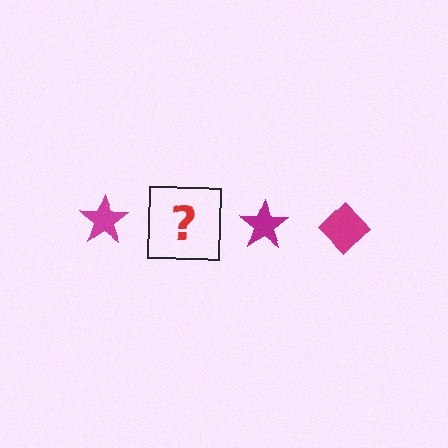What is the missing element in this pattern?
The missing element is a magenta diamond.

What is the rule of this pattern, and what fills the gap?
The rule is that the pattern cycles through star, diamond shapes in magenta. The gap should be filled with a magenta diamond.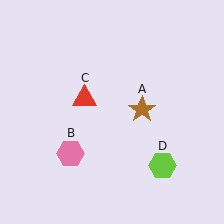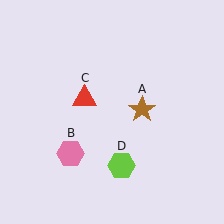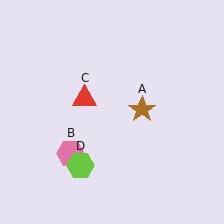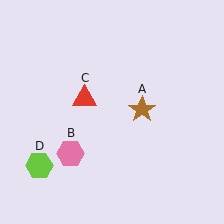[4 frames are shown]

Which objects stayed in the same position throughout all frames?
Brown star (object A) and pink hexagon (object B) and red triangle (object C) remained stationary.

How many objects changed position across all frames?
1 object changed position: lime hexagon (object D).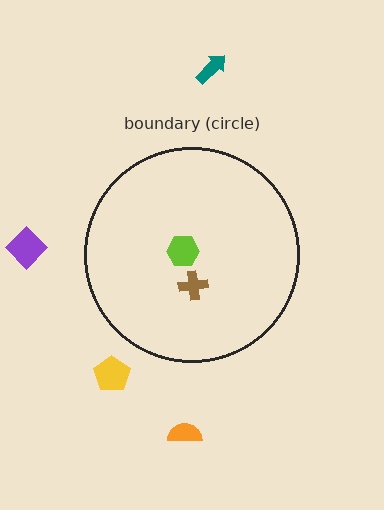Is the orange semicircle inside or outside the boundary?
Outside.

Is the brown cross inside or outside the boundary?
Inside.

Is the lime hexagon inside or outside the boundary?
Inside.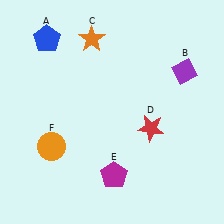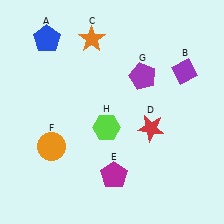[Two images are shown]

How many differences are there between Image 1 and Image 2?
There are 2 differences between the two images.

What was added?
A purple pentagon (G), a lime hexagon (H) were added in Image 2.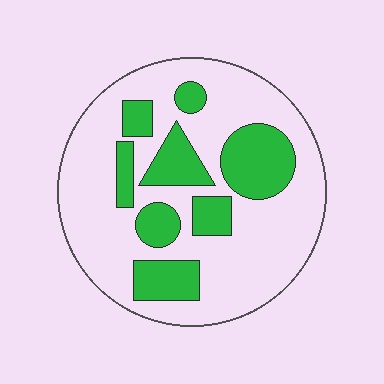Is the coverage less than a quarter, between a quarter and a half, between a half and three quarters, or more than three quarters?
Between a quarter and a half.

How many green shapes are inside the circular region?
8.